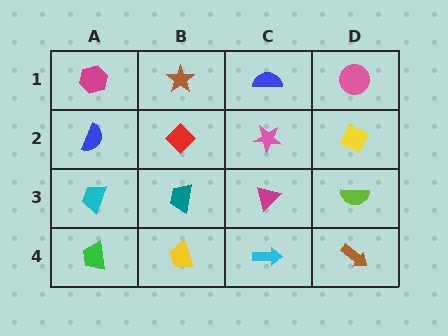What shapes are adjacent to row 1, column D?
A yellow diamond (row 2, column D), a blue semicircle (row 1, column C).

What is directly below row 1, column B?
A red diamond.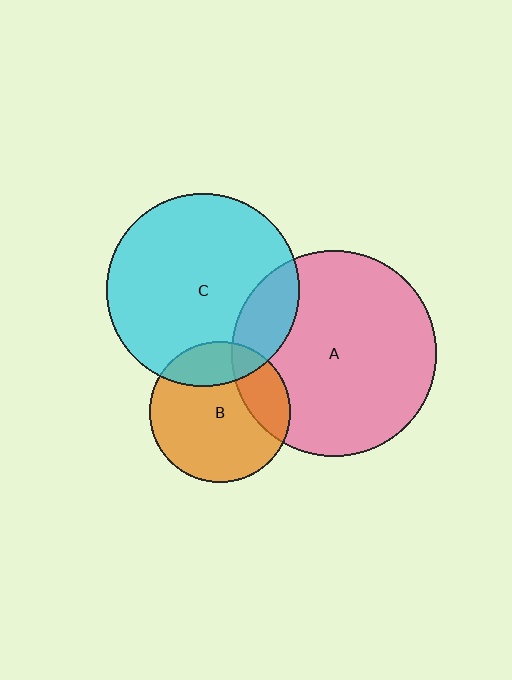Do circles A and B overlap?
Yes.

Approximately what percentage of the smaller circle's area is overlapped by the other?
Approximately 25%.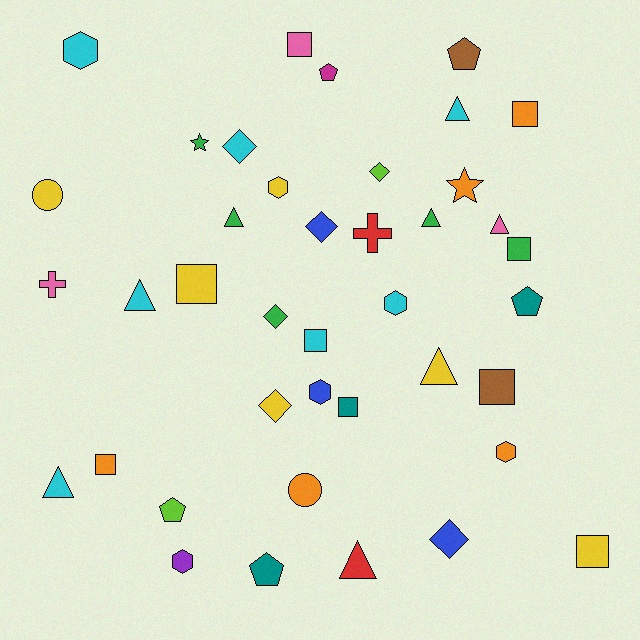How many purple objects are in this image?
There is 1 purple object.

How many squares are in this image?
There are 9 squares.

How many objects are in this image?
There are 40 objects.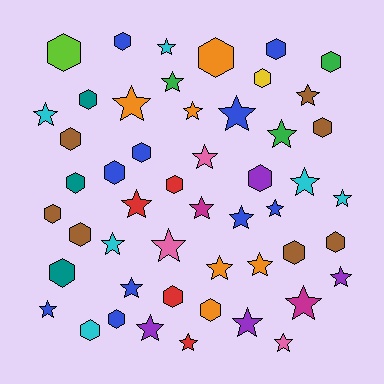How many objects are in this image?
There are 50 objects.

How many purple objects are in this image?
There are 4 purple objects.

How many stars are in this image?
There are 27 stars.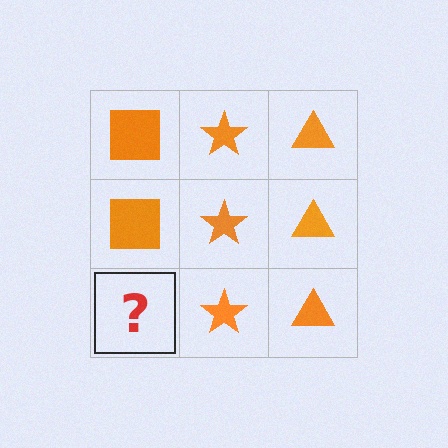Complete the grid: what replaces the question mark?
The question mark should be replaced with an orange square.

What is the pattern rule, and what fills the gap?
The rule is that each column has a consistent shape. The gap should be filled with an orange square.